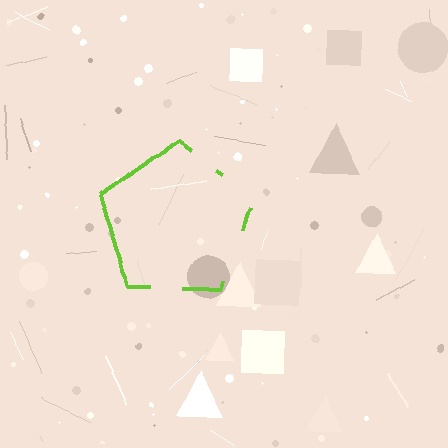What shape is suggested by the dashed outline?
The dashed outline suggests a pentagon.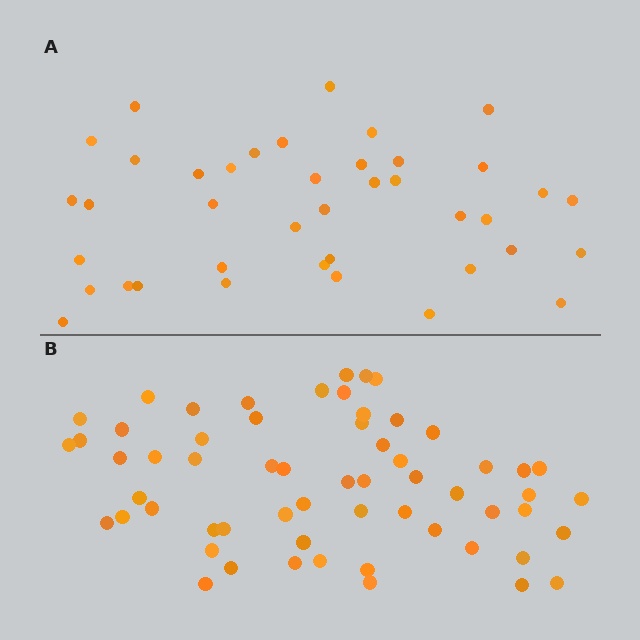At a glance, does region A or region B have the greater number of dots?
Region B (the bottom region) has more dots.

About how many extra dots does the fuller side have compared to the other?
Region B has approximately 20 more dots than region A.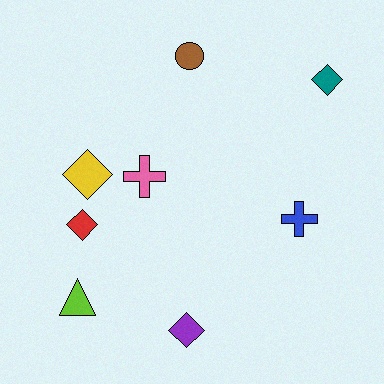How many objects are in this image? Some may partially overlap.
There are 8 objects.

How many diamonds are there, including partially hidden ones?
There are 4 diamonds.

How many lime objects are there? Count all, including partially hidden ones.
There is 1 lime object.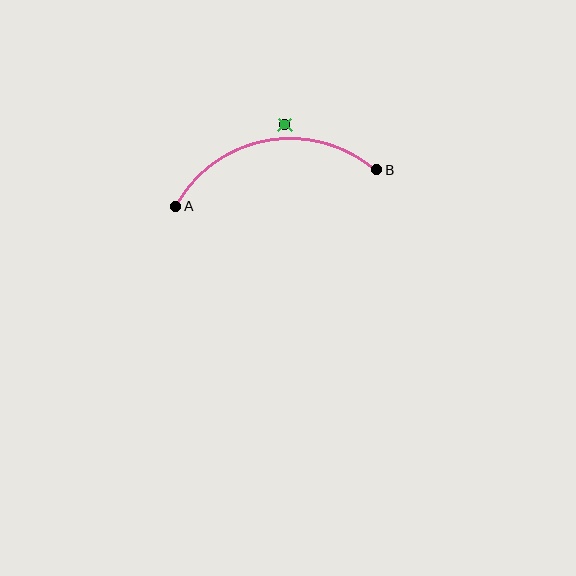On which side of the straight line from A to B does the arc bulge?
The arc bulges above the straight line connecting A and B.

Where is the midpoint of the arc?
The arc midpoint is the point on the curve farthest from the straight line joining A and B. It sits above that line.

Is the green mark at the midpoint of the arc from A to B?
No — the green mark does not lie on the arc at all. It sits slightly outside the curve.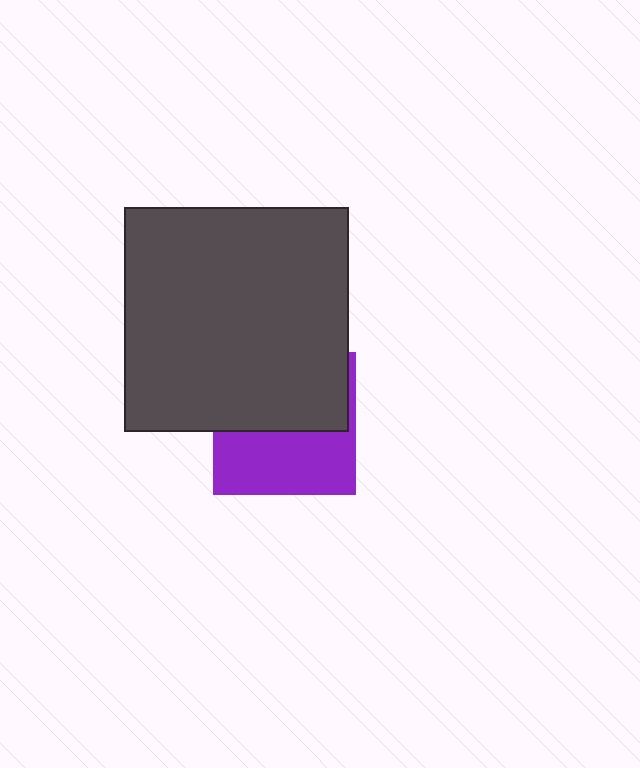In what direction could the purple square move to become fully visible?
The purple square could move down. That would shift it out from behind the dark gray square entirely.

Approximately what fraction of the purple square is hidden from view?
Roughly 53% of the purple square is hidden behind the dark gray square.